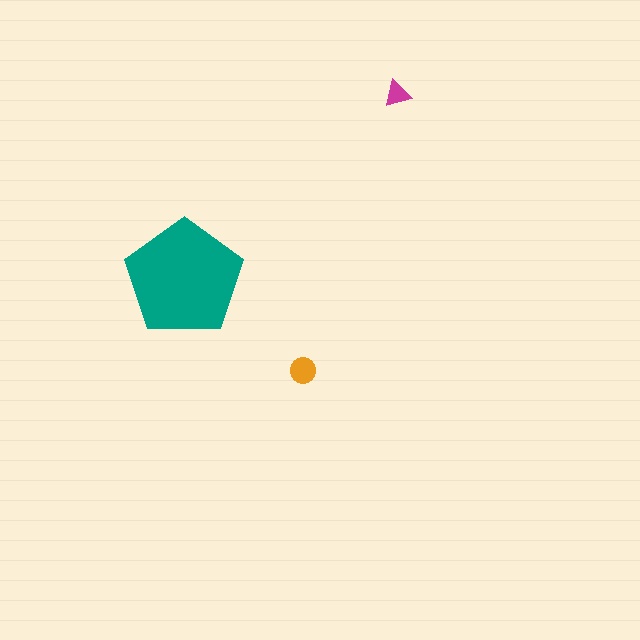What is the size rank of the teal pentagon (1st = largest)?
1st.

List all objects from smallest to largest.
The magenta triangle, the orange circle, the teal pentagon.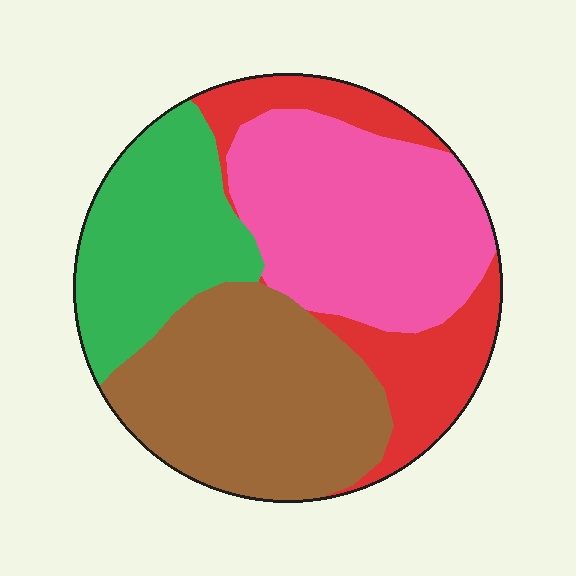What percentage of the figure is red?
Red covers around 20% of the figure.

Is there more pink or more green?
Pink.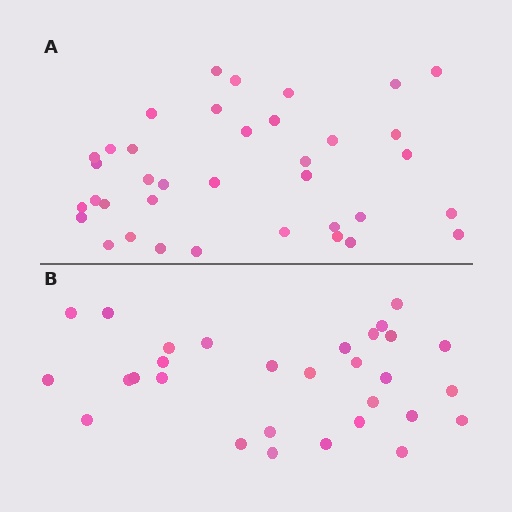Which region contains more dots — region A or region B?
Region A (the top region) has more dots.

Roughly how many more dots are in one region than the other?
Region A has roughly 8 or so more dots than region B.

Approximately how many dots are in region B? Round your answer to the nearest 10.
About 30 dots.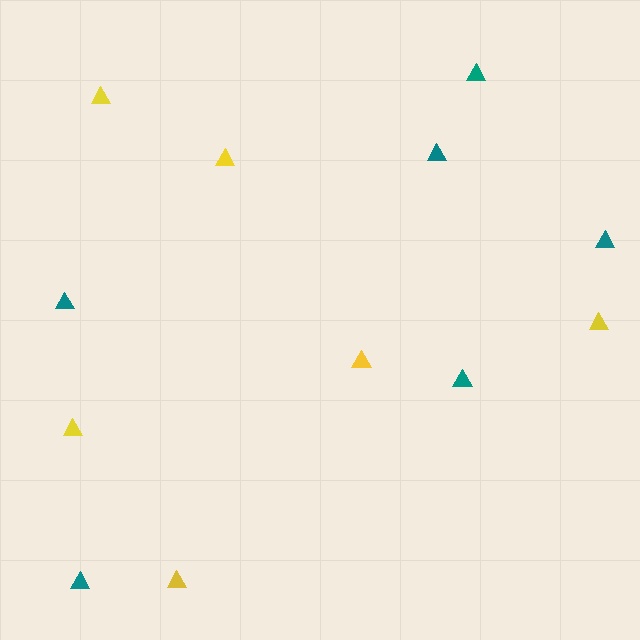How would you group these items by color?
There are 2 groups: one group of yellow triangles (6) and one group of teal triangles (6).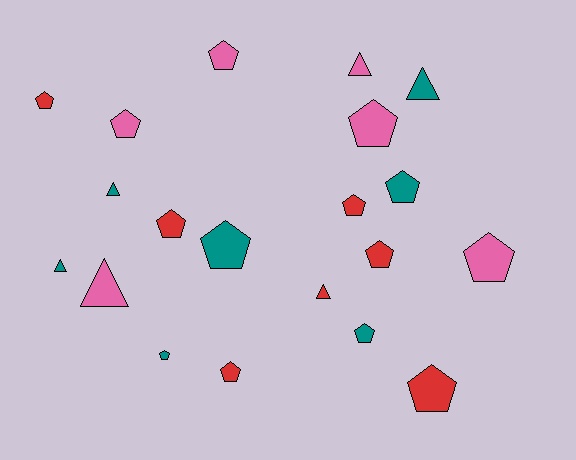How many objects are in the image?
There are 20 objects.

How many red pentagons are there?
There are 6 red pentagons.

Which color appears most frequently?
Teal, with 7 objects.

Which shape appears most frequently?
Pentagon, with 14 objects.